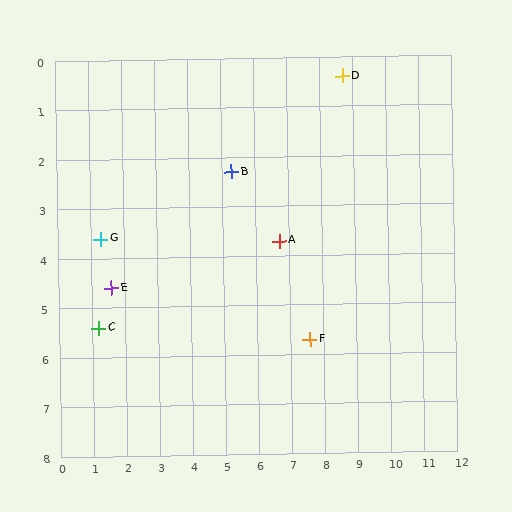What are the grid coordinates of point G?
Point G is at approximately (1.3, 3.6).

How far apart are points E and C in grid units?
Points E and C are about 0.9 grid units apart.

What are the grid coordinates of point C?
Point C is at approximately (1.2, 5.4).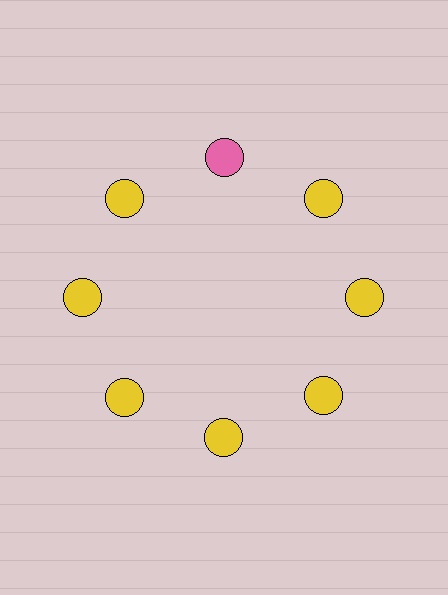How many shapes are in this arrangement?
There are 8 shapes arranged in a ring pattern.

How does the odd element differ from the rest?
It has a different color: pink instead of yellow.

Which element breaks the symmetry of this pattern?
The pink circle at roughly the 12 o'clock position breaks the symmetry. All other shapes are yellow circles.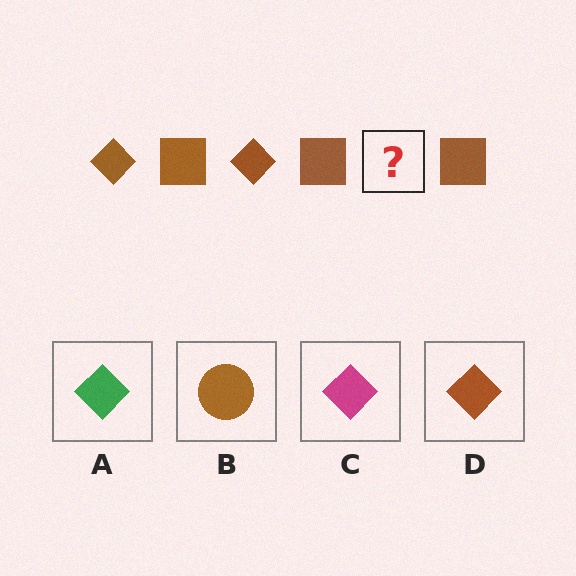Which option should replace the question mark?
Option D.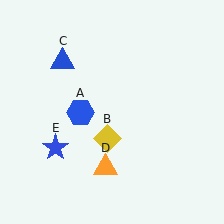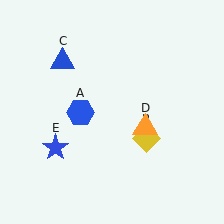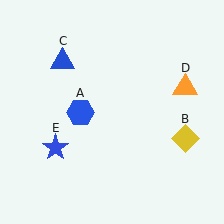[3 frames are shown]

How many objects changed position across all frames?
2 objects changed position: yellow diamond (object B), orange triangle (object D).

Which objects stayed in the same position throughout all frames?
Blue hexagon (object A) and blue triangle (object C) and blue star (object E) remained stationary.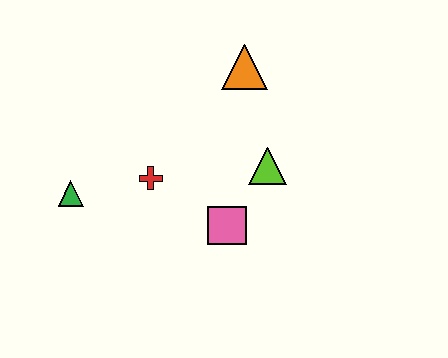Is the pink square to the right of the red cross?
Yes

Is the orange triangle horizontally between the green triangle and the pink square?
No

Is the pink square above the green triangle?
No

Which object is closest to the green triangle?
The red cross is closest to the green triangle.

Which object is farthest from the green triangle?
The orange triangle is farthest from the green triangle.